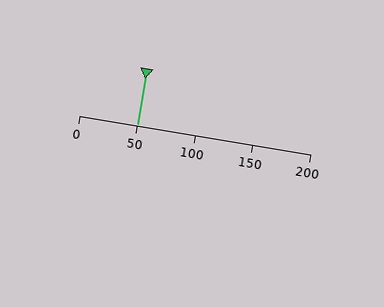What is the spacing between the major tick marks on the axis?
The major ticks are spaced 50 apart.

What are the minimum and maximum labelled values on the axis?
The axis runs from 0 to 200.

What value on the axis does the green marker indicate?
The marker indicates approximately 50.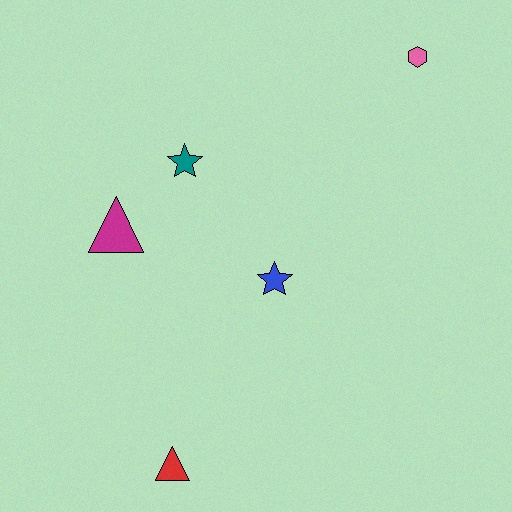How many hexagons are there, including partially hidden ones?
There is 1 hexagon.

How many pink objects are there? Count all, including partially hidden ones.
There is 1 pink object.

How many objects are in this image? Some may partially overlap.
There are 5 objects.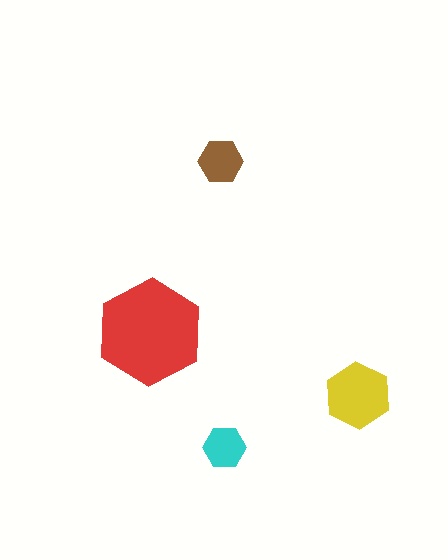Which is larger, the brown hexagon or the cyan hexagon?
The brown one.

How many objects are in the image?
There are 4 objects in the image.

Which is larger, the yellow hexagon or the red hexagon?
The red one.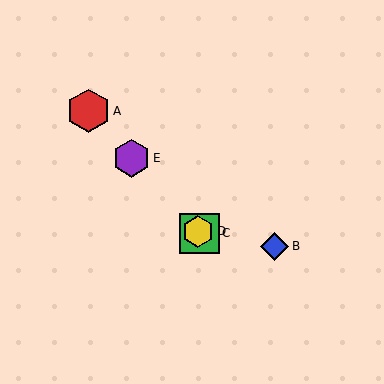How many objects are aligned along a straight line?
4 objects (A, C, D, E) are aligned along a straight line.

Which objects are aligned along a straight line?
Objects A, C, D, E are aligned along a straight line.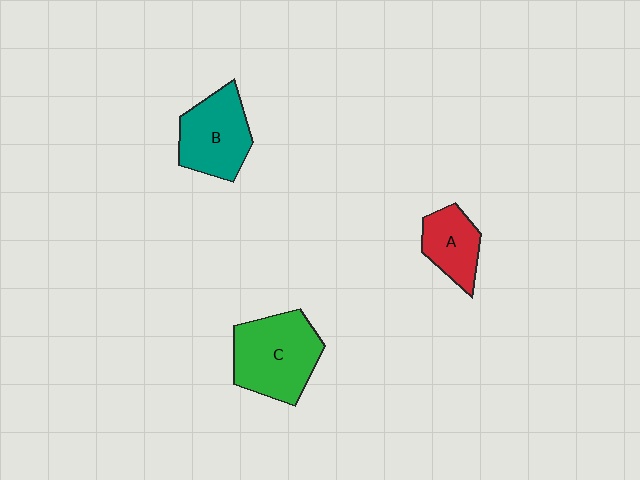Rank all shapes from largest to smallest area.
From largest to smallest: C (green), B (teal), A (red).